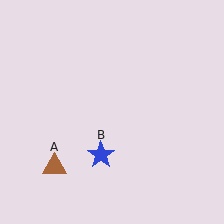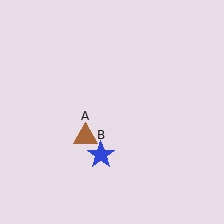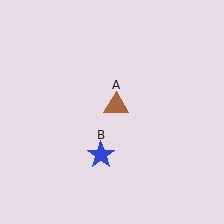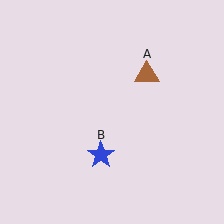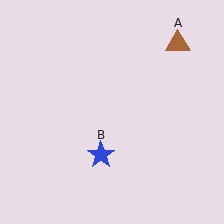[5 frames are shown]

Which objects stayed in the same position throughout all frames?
Blue star (object B) remained stationary.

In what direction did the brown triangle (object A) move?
The brown triangle (object A) moved up and to the right.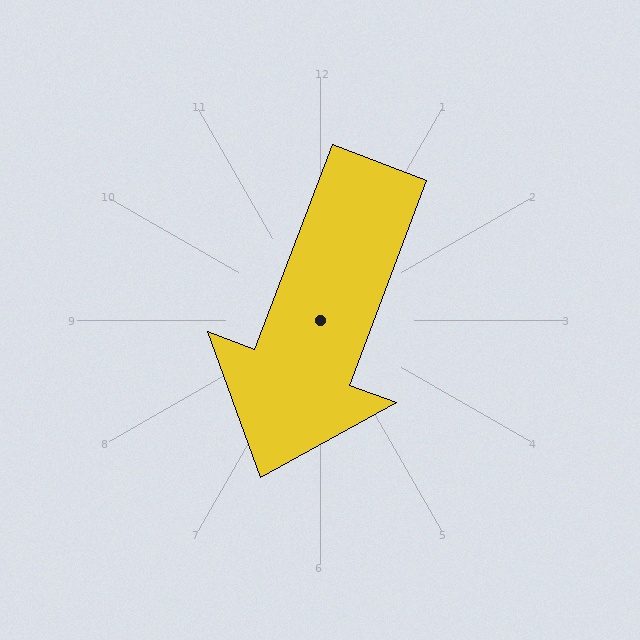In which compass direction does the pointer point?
South.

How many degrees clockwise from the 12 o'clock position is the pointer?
Approximately 201 degrees.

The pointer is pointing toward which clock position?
Roughly 7 o'clock.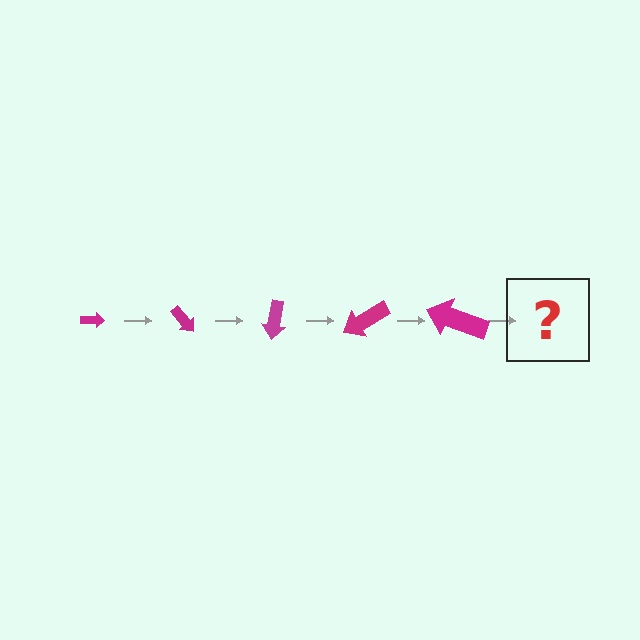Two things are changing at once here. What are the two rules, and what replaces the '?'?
The two rules are that the arrow grows larger each step and it rotates 50 degrees each step. The '?' should be an arrow, larger than the previous one and rotated 250 degrees from the start.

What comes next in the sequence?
The next element should be an arrow, larger than the previous one and rotated 250 degrees from the start.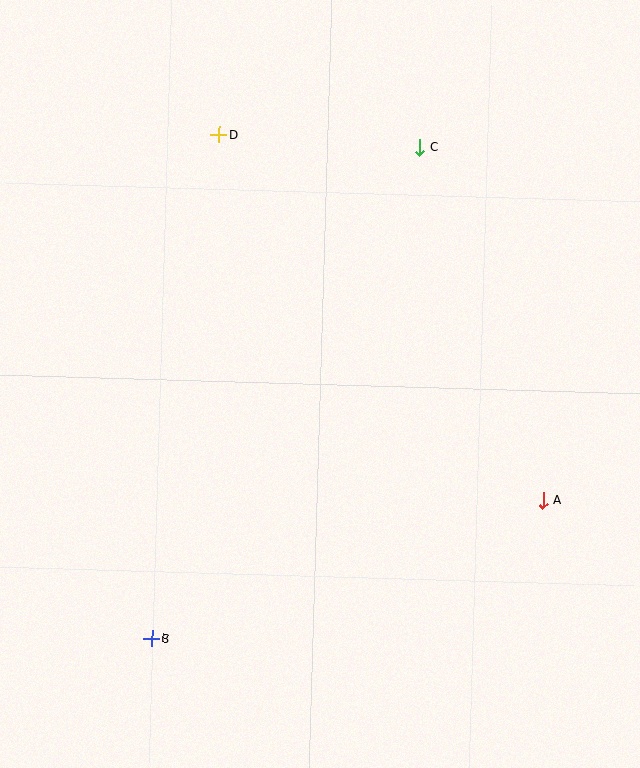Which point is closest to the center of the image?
Point A at (543, 500) is closest to the center.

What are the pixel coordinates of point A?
Point A is at (543, 500).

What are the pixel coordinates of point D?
Point D is at (219, 135).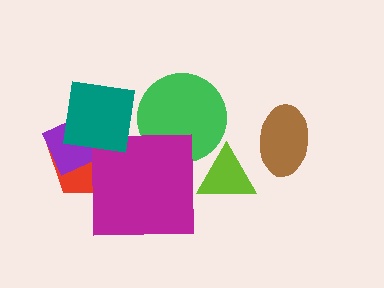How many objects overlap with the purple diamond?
2 objects overlap with the purple diamond.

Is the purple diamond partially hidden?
Yes, it is partially covered by another shape.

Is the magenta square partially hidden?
Yes, it is partially covered by another shape.